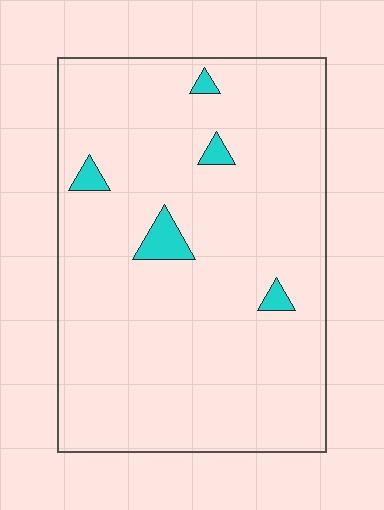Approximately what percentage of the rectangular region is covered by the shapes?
Approximately 5%.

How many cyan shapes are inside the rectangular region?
5.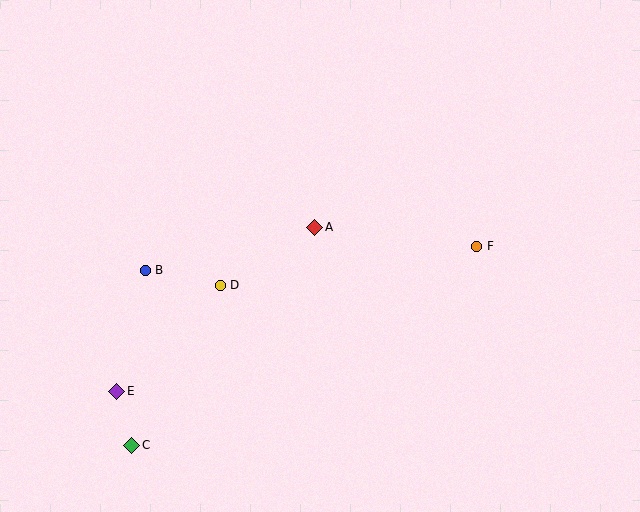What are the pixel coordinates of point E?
Point E is at (117, 391).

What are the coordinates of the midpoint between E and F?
The midpoint between E and F is at (297, 319).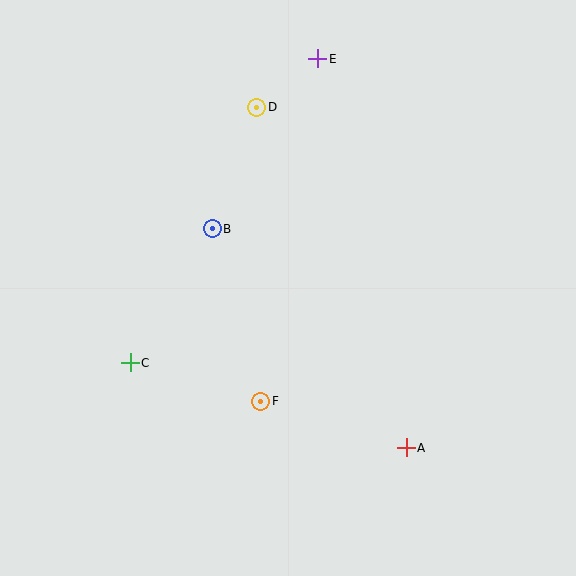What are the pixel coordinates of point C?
Point C is at (130, 363).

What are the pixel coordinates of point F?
Point F is at (261, 401).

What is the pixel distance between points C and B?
The distance between C and B is 157 pixels.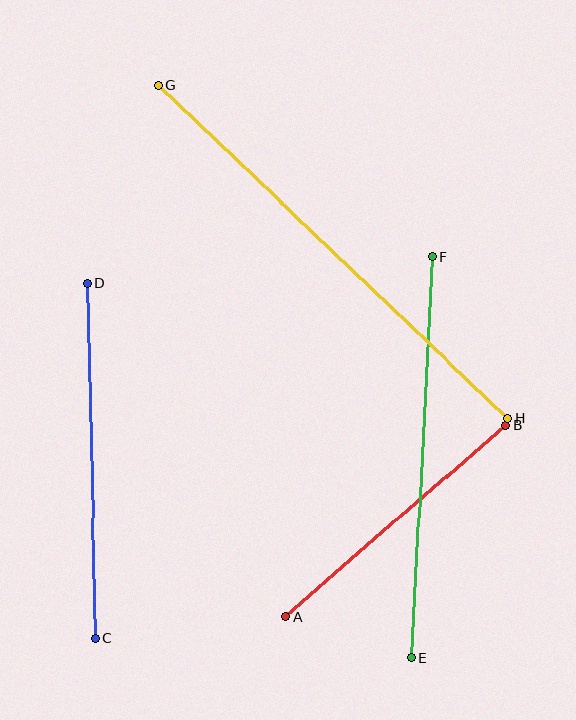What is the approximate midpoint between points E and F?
The midpoint is at approximately (422, 458) pixels.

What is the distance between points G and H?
The distance is approximately 482 pixels.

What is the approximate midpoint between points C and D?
The midpoint is at approximately (91, 461) pixels.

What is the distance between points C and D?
The distance is approximately 355 pixels.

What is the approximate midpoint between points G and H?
The midpoint is at approximately (333, 251) pixels.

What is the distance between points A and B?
The distance is approximately 291 pixels.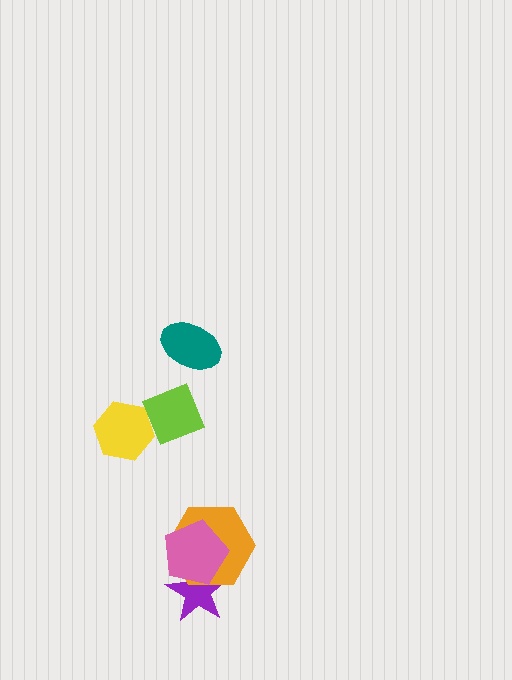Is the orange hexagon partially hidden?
Yes, it is partially covered by another shape.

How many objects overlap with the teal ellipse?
0 objects overlap with the teal ellipse.